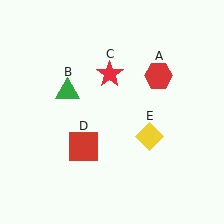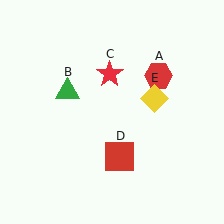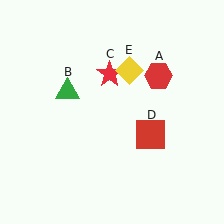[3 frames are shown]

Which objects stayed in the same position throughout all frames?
Red hexagon (object A) and green triangle (object B) and red star (object C) remained stationary.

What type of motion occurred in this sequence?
The red square (object D), yellow diamond (object E) rotated counterclockwise around the center of the scene.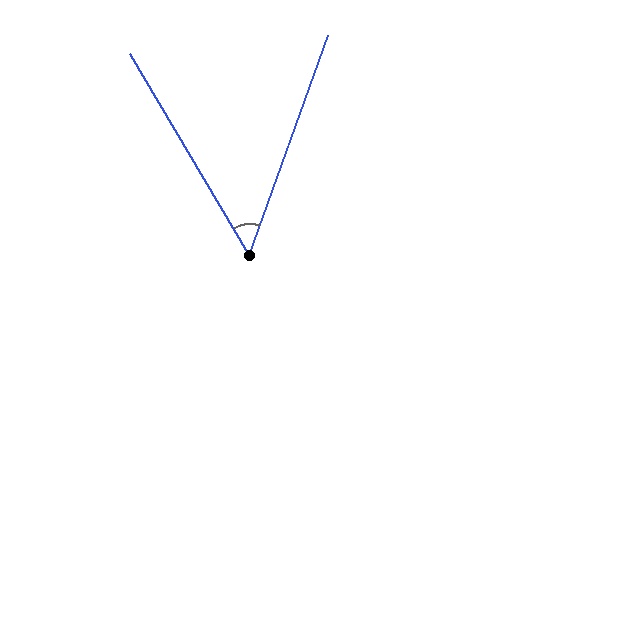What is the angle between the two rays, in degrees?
Approximately 50 degrees.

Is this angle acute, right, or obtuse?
It is acute.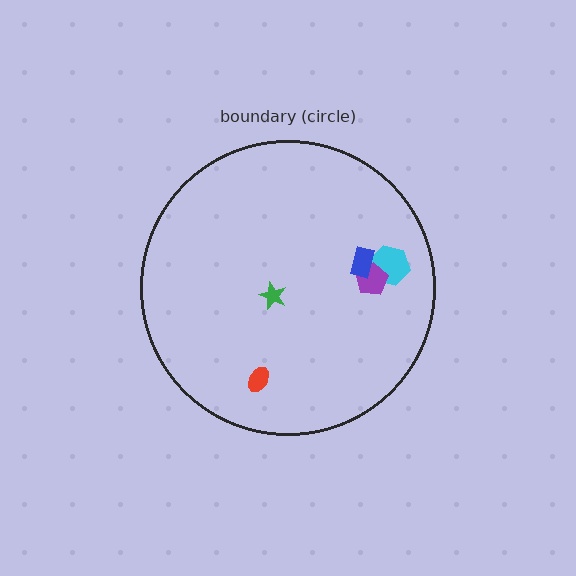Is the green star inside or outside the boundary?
Inside.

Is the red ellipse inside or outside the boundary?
Inside.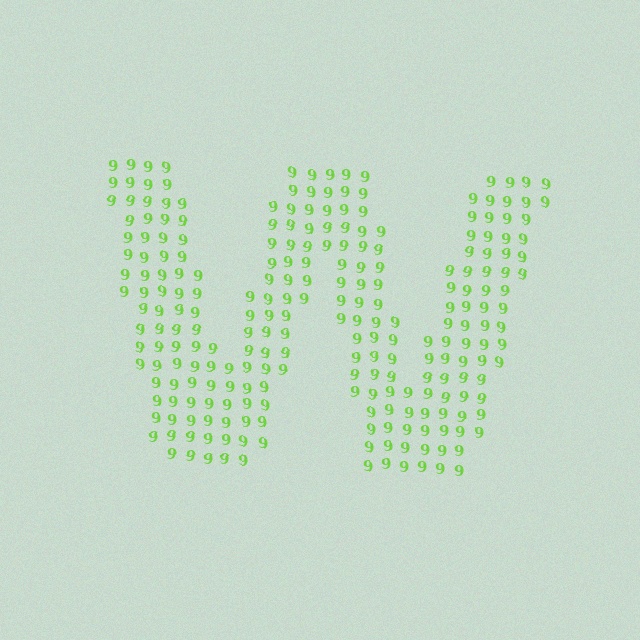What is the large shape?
The large shape is the letter W.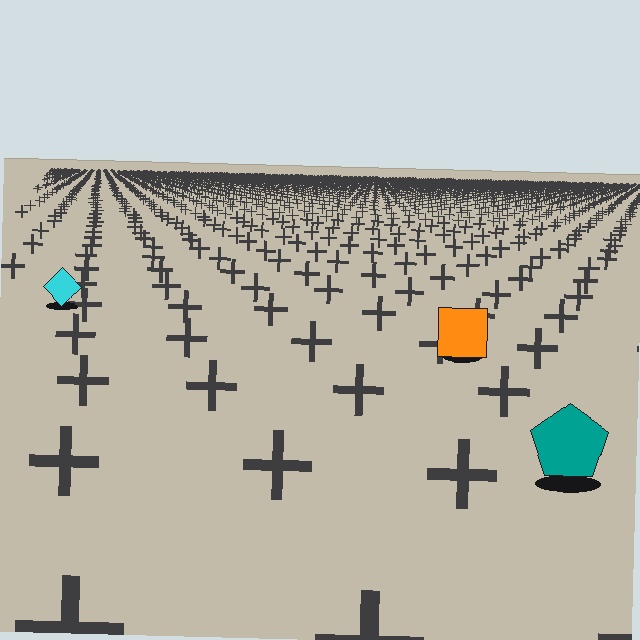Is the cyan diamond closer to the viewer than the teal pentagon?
No. The teal pentagon is closer — you can tell from the texture gradient: the ground texture is coarser near it.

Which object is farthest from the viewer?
The cyan diamond is farthest from the viewer. It appears smaller and the ground texture around it is denser.